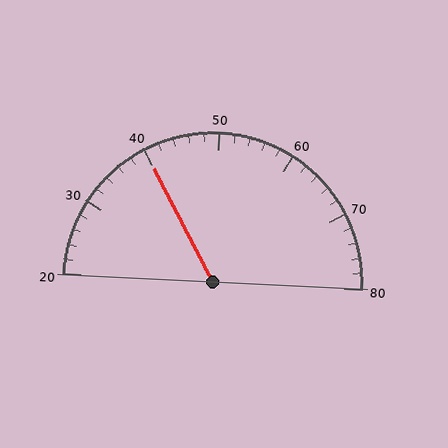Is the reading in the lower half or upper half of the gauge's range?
The reading is in the lower half of the range (20 to 80).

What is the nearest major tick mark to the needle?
The nearest major tick mark is 40.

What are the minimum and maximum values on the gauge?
The gauge ranges from 20 to 80.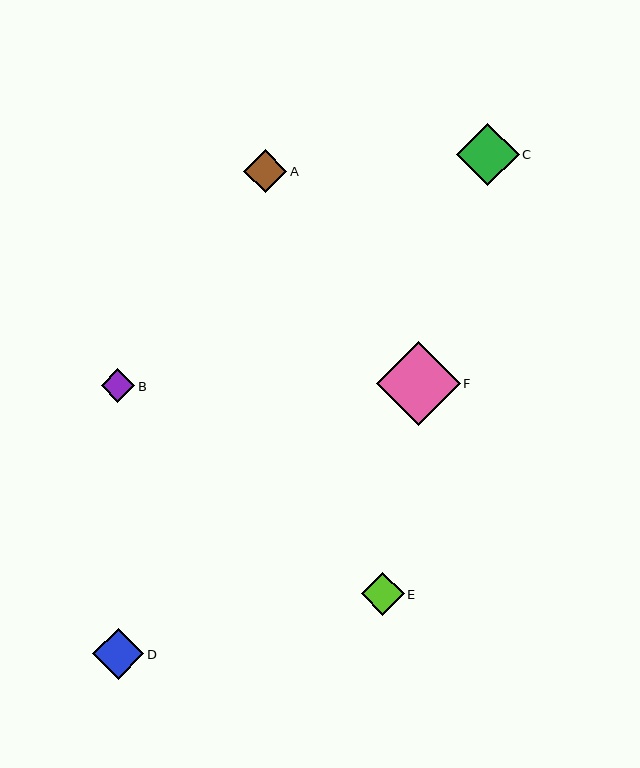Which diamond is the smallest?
Diamond B is the smallest with a size of approximately 34 pixels.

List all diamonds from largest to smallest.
From largest to smallest: F, C, D, A, E, B.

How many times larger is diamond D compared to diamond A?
Diamond D is approximately 1.2 times the size of diamond A.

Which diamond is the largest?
Diamond F is the largest with a size of approximately 83 pixels.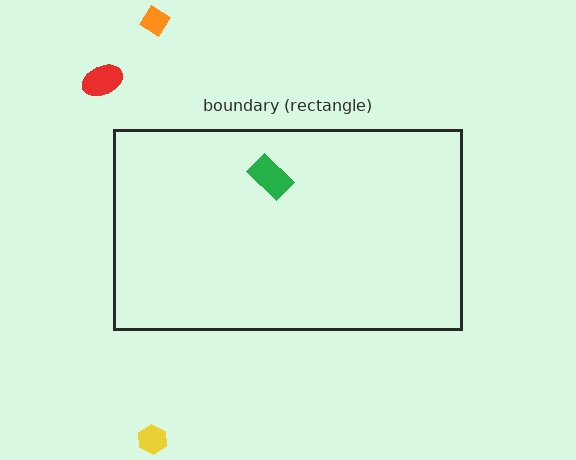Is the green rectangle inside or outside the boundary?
Inside.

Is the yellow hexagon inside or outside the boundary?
Outside.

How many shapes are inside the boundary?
1 inside, 3 outside.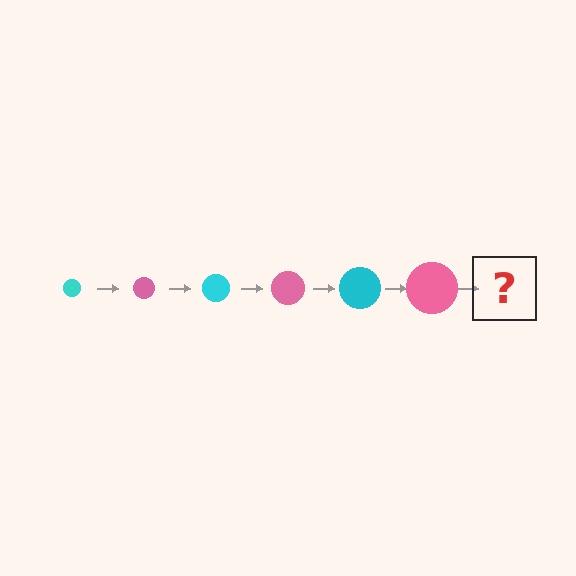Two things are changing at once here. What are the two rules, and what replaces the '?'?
The two rules are that the circle grows larger each step and the color cycles through cyan and pink. The '?' should be a cyan circle, larger than the previous one.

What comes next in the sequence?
The next element should be a cyan circle, larger than the previous one.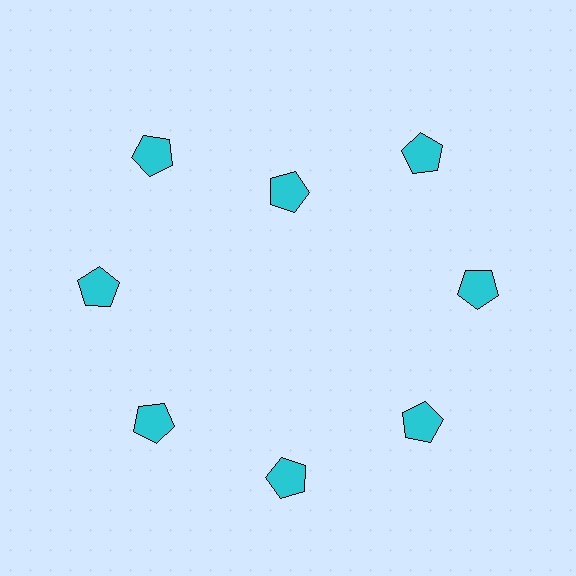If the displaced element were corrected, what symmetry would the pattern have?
It would have 8-fold rotational symmetry — the pattern would map onto itself every 45 degrees.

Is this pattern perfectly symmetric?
No. The 8 cyan pentagons are arranged in a ring, but one element near the 12 o'clock position is pulled inward toward the center, breaking the 8-fold rotational symmetry.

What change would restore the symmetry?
The symmetry would be restored by moving it outward, back onto the ring so that all 8 pentagons sit at equal angles and equal distance from the center.